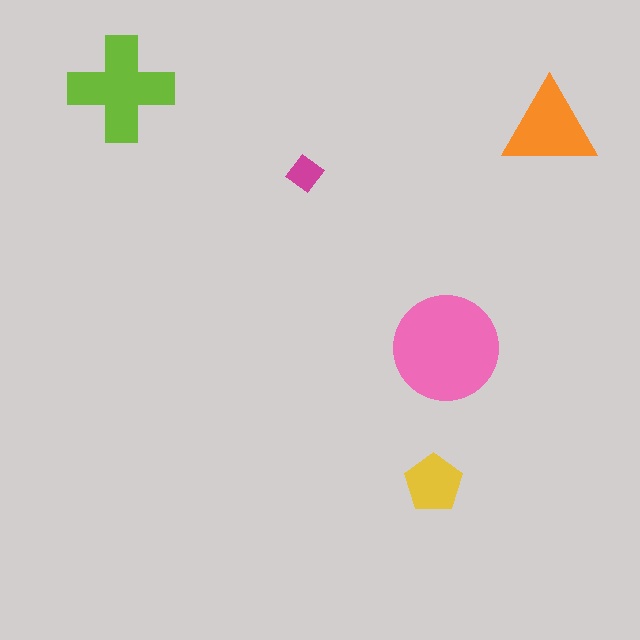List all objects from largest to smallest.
The pink circle, the lime cross, the orange triangle, the yellow pentagon, the magenta diamond.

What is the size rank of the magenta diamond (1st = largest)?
5th.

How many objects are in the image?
There are 5 objects in the image.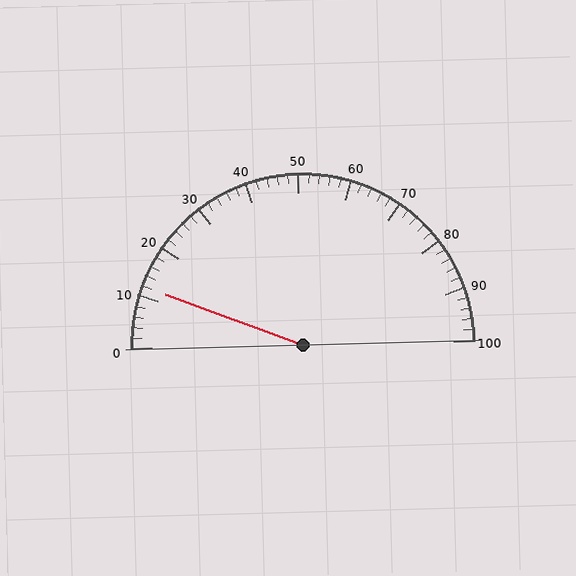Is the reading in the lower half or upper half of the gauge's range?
The reading is in the lower half of the range (0 to 100).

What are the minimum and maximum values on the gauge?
The gauge ranges from 0 to 100.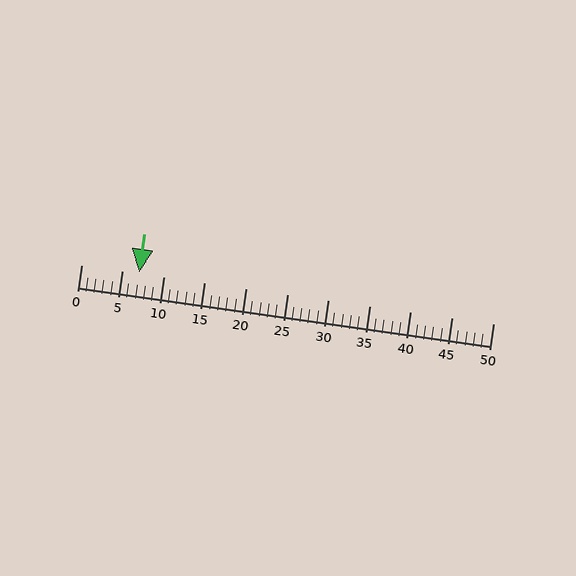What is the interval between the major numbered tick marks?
The major tick marks are spaced 5 units apart.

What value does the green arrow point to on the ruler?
The green arrow points to approximately 7.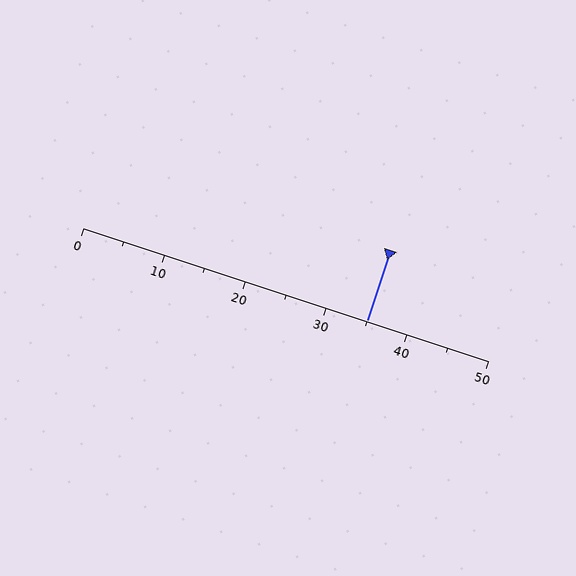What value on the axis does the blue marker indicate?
The marker indicates approximately 35.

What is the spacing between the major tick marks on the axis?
The major ticks are spaced 10 apart.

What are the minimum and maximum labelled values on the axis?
The axis runs from 0 to 50.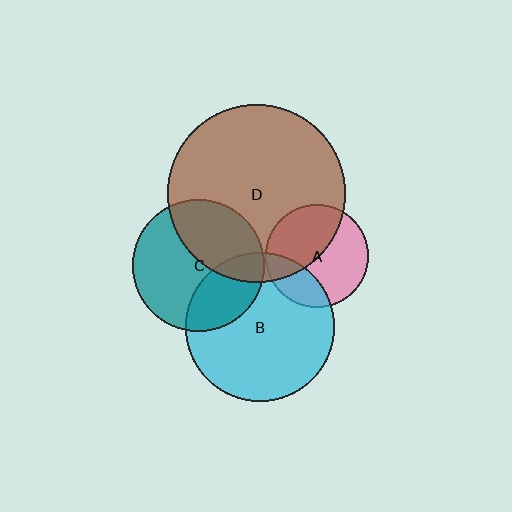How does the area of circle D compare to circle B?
Approximately 1.4 times.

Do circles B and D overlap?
Yes.